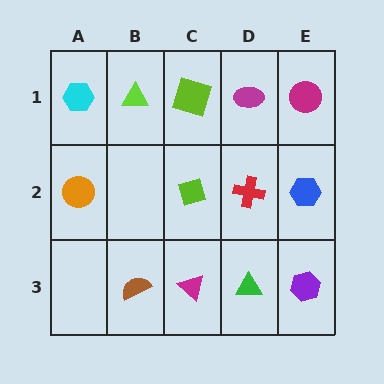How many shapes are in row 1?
5 shapes.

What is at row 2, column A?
An orange circle.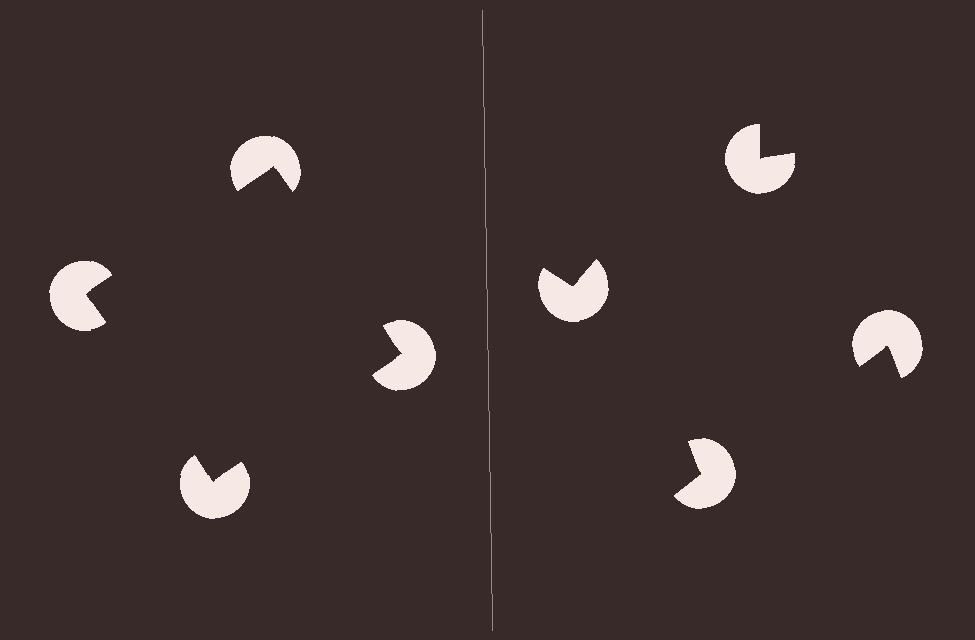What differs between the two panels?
The pac-man discs are positioned identically on both sides; only the wedge orientations differ. On the left they align to a square; on the right they are misaligned.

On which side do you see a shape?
An illusory square appears on the left side. On the right side the wedge cuts are rotated, so no coherent shape forms.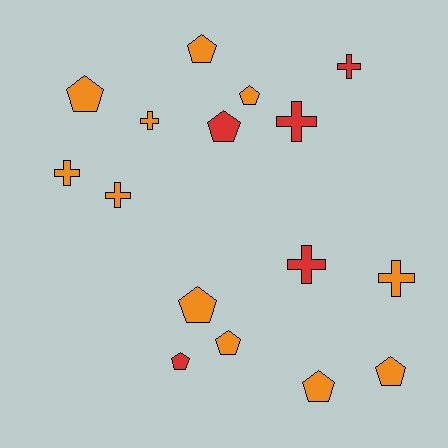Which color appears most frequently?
Orange, with 11 objects.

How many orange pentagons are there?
There are 7 orange pentagons.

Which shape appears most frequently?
Pentagon, with 9 objects.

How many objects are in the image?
There are 16 objects.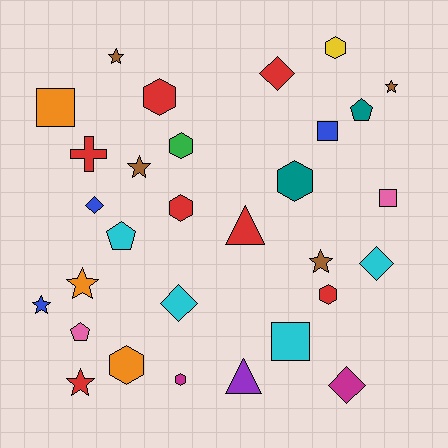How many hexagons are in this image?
There are 8 hexagons.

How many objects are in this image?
There are 30 objects.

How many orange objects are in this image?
There are 3 orange objects.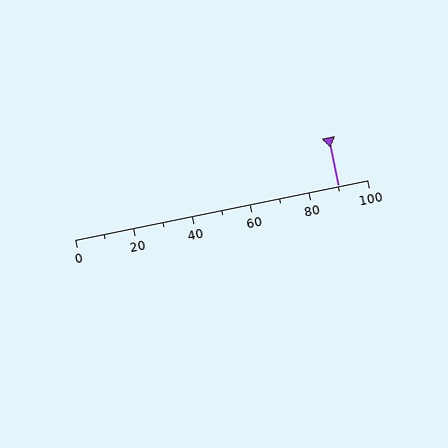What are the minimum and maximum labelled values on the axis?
The axis runs from 0 to 100.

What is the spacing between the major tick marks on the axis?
The major ticks are spaced 20 apart.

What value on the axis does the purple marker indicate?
The marker indicates approximately 90.